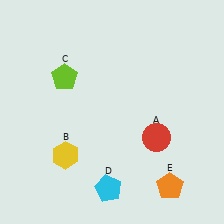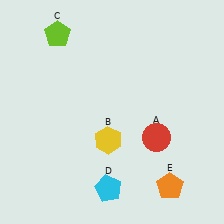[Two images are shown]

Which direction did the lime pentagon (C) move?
The lime pentagon (C) moved up.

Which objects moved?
The objects that moved are: the yellow hexagon (B), the lime pentagon (C).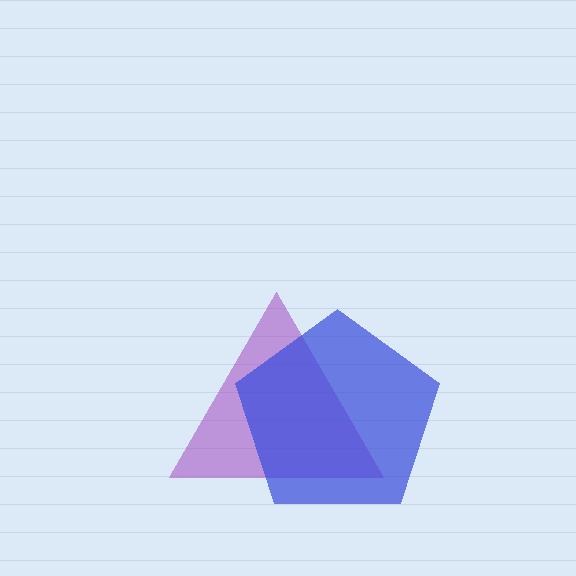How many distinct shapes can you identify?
There are 2 distinct shapes: a purple triangle, a blue pentagon.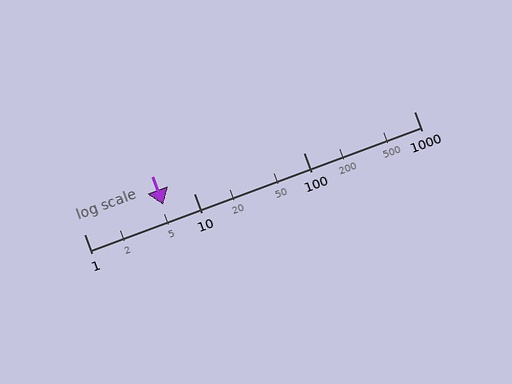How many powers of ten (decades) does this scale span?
The scale spans 3 decades, from 1 to 1000.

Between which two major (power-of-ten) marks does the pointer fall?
The pointer is between 1 and 10.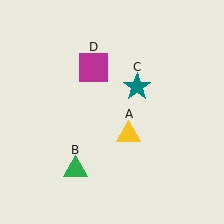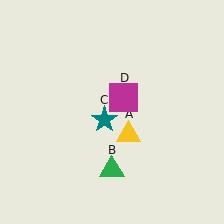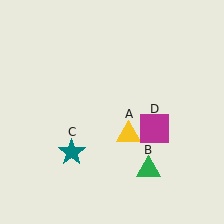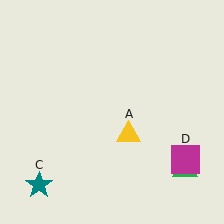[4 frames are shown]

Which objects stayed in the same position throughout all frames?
Yellow triangle (object A) remained stationary.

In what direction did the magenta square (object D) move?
The magenta square (object D) moved down and to the right.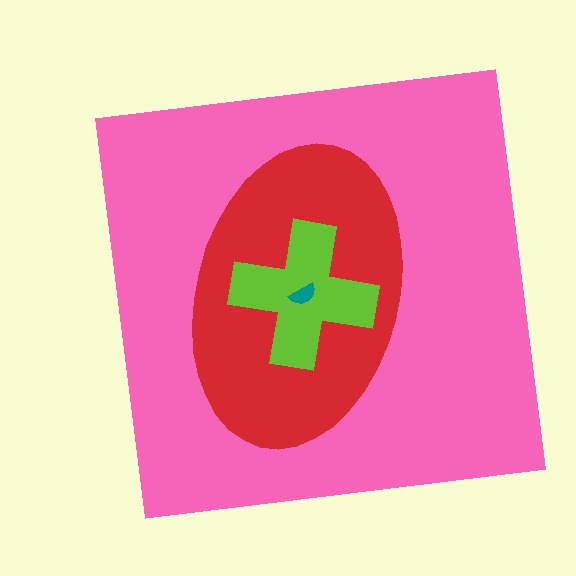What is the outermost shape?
The pink square.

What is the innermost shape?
The teal semicircle.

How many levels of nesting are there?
4.